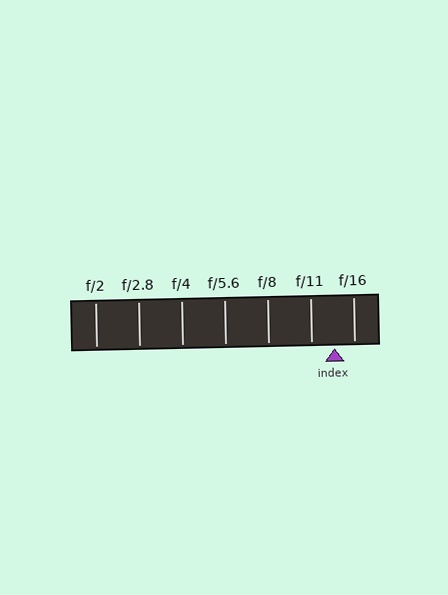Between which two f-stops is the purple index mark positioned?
The index mark is between f/11 and f/16.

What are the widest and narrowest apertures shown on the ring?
The widest aperture shown is f/2 and the narrowest is f/16.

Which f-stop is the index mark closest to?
The index mark is closest to f/16.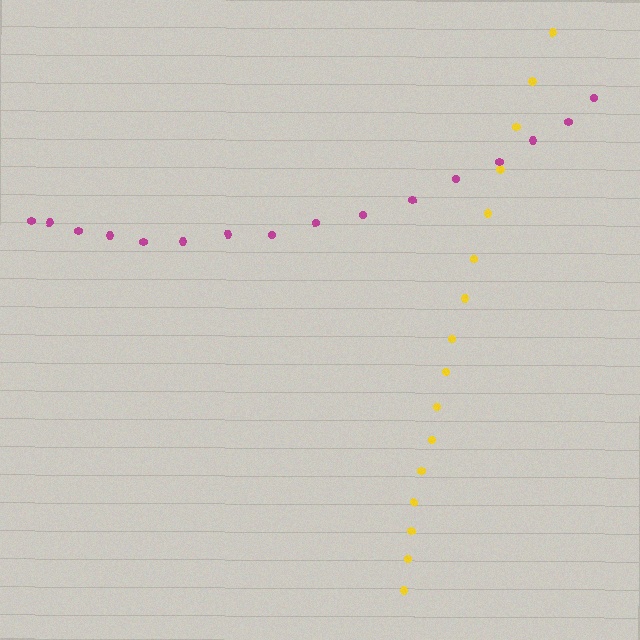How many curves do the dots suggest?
There are 2 distinct paths.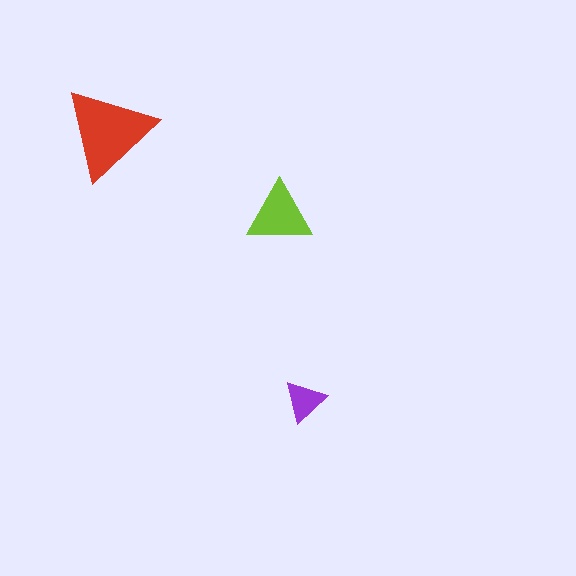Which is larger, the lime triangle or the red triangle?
The red one.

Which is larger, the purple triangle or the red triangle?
The red one.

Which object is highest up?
The red triangle is topmost.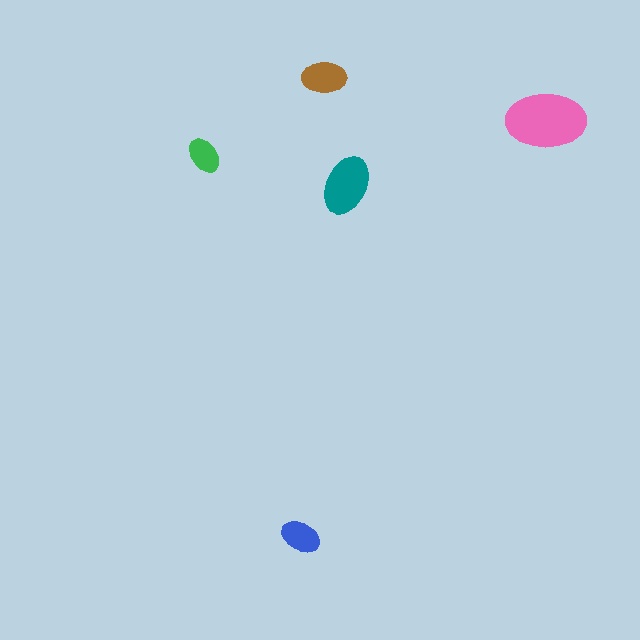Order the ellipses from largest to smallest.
the pink one, the teal one, the brown one, the blue one, the green one.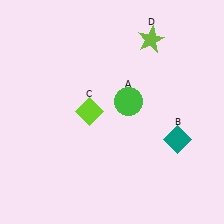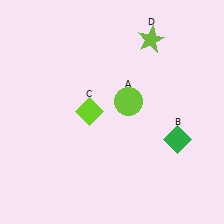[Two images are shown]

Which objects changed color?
A changed from green to lime. B changed from teal to green.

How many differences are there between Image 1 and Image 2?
There are 2 differences between the two images.